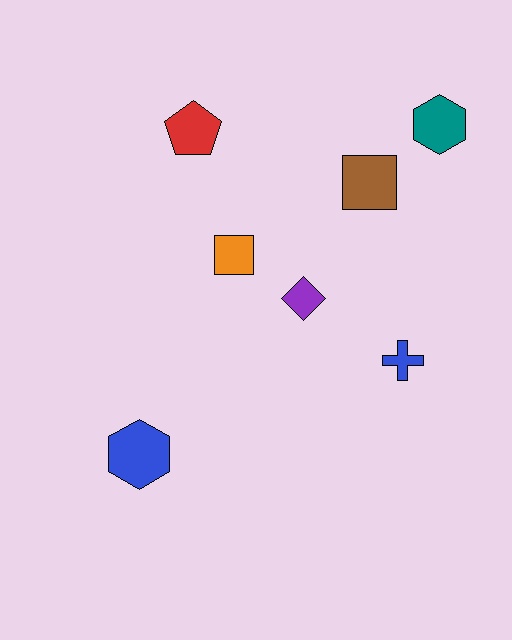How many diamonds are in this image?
There is 1 diamond.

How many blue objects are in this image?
There are 2 blue objects.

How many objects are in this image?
There are 7 objects.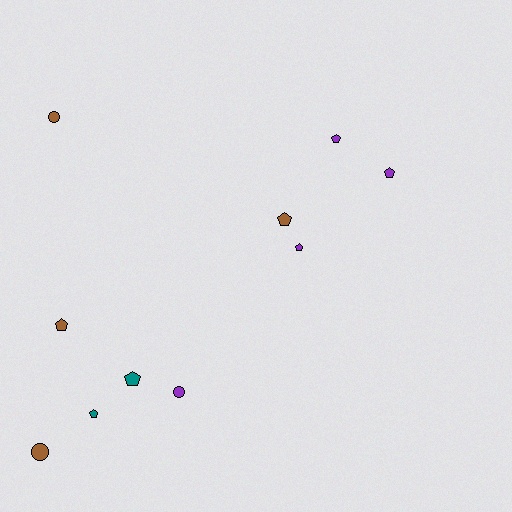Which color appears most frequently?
Purple, with 4 objects.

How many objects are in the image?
There are 10 objects.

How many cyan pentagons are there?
There are no cyan pentagons.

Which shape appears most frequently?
Pentagon, with 7 objects.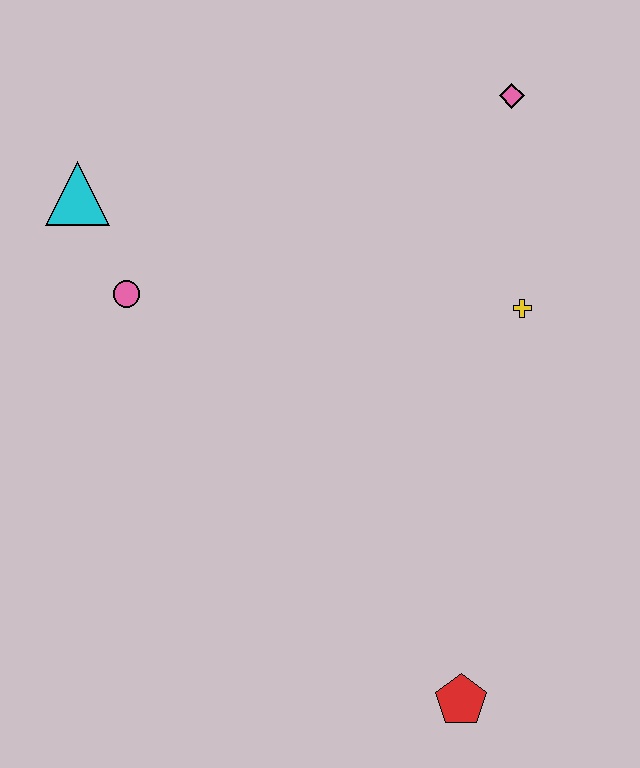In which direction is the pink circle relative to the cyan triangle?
The pink circle is below the cyan triangle.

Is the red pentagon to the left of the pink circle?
No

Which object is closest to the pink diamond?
The yellow cross is closest to the pink diamond.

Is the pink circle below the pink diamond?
Yes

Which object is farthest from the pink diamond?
The red pentagon is farthest from the pink diamond.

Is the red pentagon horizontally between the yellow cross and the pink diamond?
No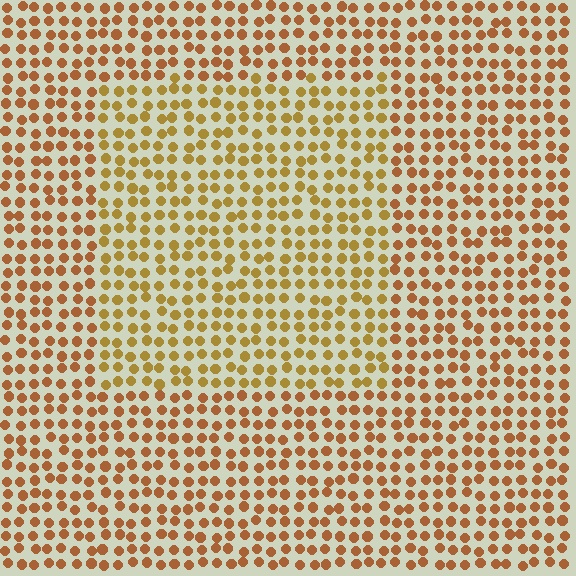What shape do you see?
I see a rectangle.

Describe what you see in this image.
The image is filled with small brown elements in a uniform arrangement. A rectangle-shaped region is visible where the elements are tinted to a slightly different hue, forming a subtle color boundary.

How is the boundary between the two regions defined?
The boundary is defined purely by a slight shift in hue (about 22 degrees). Spacing, size, and orientation are identical on both sides.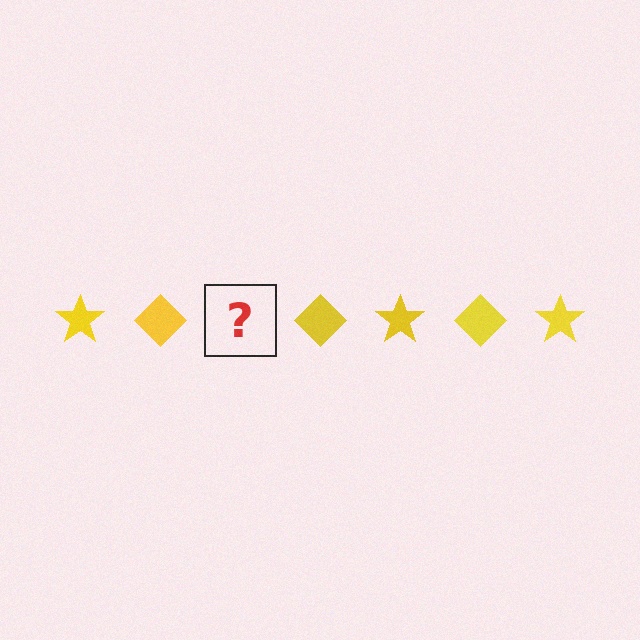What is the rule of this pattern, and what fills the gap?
The rule is that the pattern cycles through star, diamond shapes in yellow. The gap should be filled with a yellow star.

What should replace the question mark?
The question mark should be replaced with a yellow star.